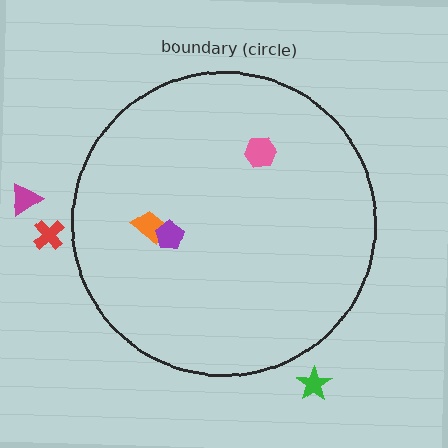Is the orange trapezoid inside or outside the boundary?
Inside.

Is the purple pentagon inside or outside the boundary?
Inside.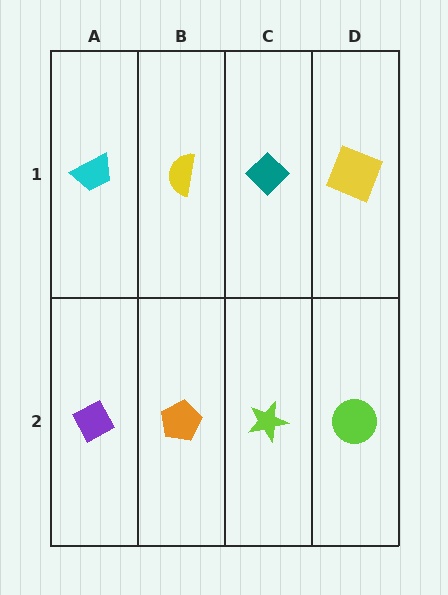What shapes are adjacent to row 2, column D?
A yellow square (row 1, column D), a lime star (row 2, column C).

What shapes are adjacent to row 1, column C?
A lime star (row 2, column C), a yellow semicircle (row 1, column B), a yellow square (row 1, column D).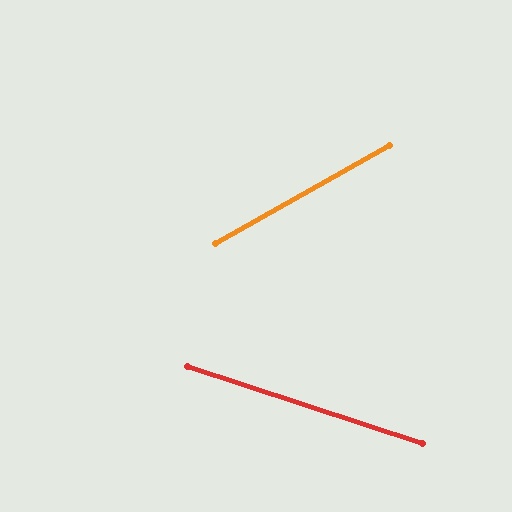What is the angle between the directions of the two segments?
Approximately 47 degrees.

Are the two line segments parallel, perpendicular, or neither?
Neither parallel nor perpendicular — they differ by about 47°.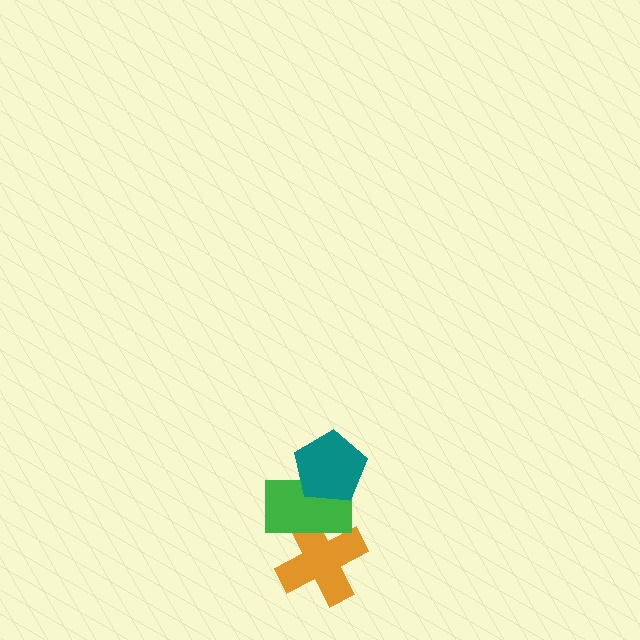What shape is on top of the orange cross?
The green rectangle is on top of the orange cross.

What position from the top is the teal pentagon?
The teal pentagon is 1st from the top.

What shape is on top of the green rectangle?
The teal pentagon is on top of the green rectangle.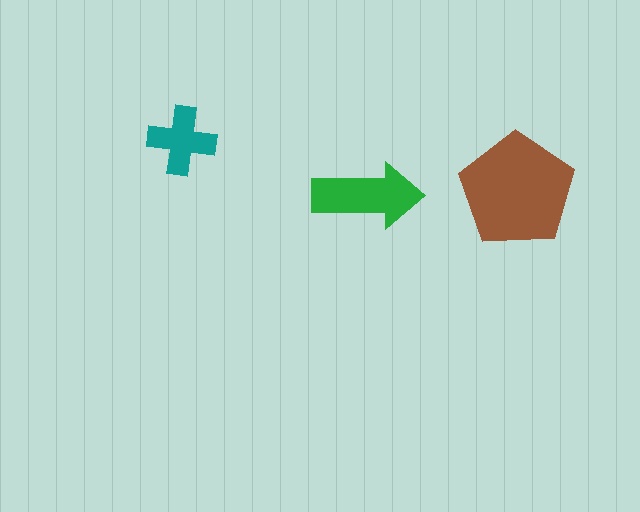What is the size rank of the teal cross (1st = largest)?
3rd.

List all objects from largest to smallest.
The brown pentagon, the green arrow, the teal cross.